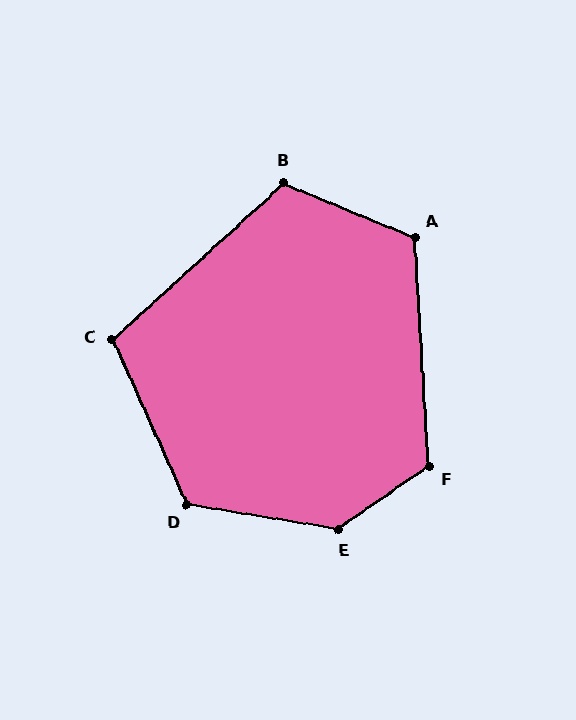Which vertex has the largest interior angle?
E, at approximately 136 degrees.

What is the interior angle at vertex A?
Approximately 116 degrees (obtuse).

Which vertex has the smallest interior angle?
C, at approximately 108 degrees.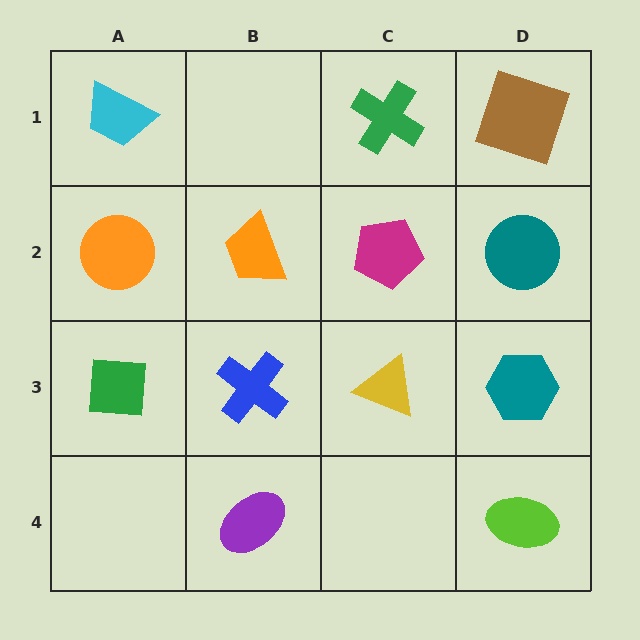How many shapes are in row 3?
4 shapes.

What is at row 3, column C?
A yellow triangle.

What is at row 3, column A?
A green square.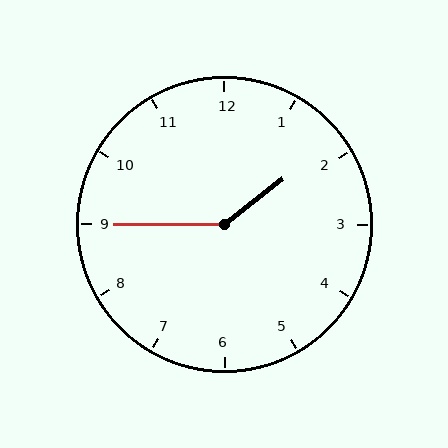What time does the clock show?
1:45.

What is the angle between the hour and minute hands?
Approximately 142 degrees.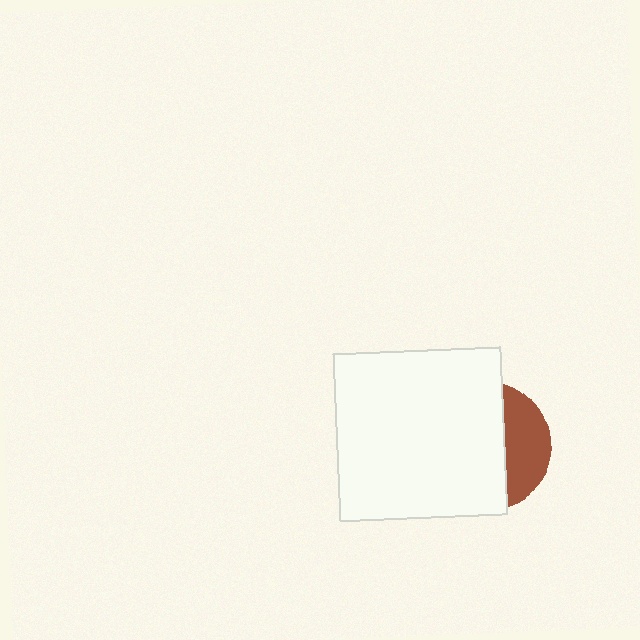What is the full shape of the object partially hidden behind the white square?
The partially hidden object is a brown circle.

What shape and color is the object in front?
The object in front is a white square.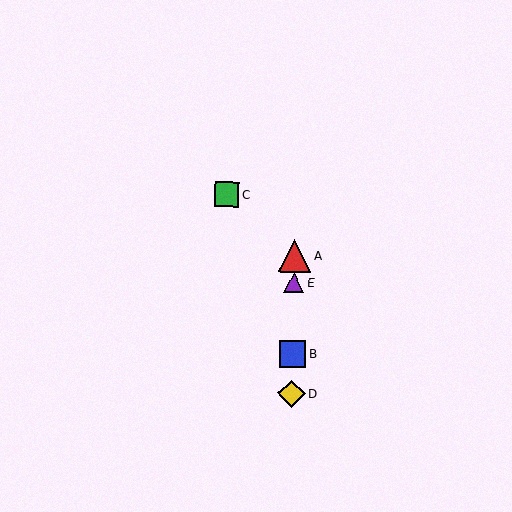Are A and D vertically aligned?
Yes, both are at x≈295.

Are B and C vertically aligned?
No, B is at x≈292 and C is at x≈227.